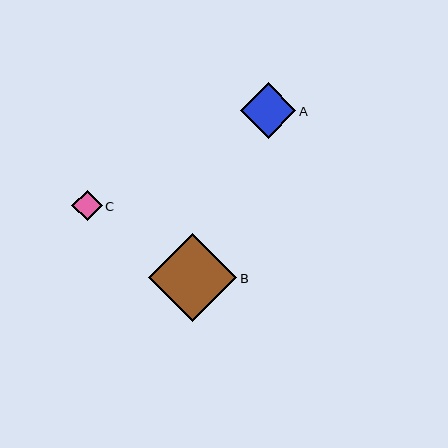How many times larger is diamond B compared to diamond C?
Diamond B is approximately 2.9 times the size of diamond C.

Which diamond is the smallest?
Diamond C is the smallest with a size of approximately 30 pixels.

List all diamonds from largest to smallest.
From largest to smallest: B, A, C.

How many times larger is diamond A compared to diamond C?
Diamond A is approximately 1.8 times the size of diamond C.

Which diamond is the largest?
Diamond B is the largest with a size of approximately 88 pixels.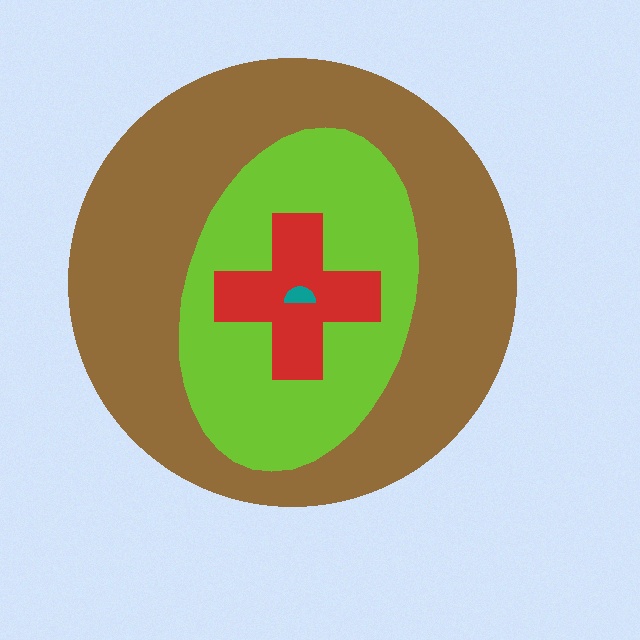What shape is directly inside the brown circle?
The lime ellipse.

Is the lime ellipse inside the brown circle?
Yes.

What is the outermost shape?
The brown circle.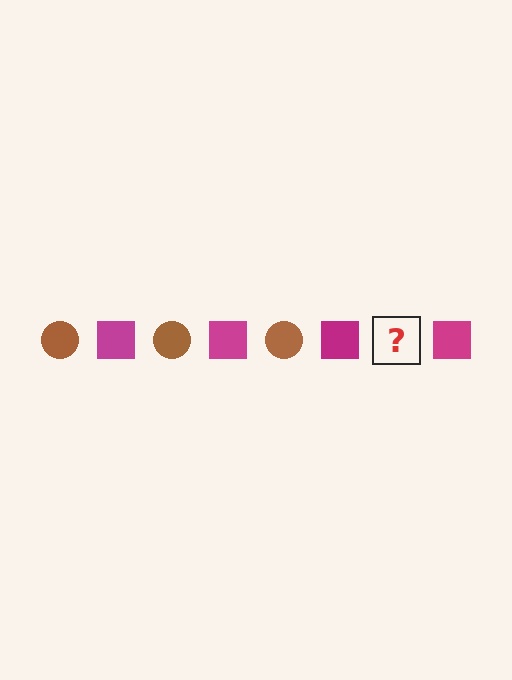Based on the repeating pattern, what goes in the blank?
The blank should be a brown circle.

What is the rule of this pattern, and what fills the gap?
The rule is that the pattern alternates between brown circle and magenta square. The gap should be filled with a brown circle.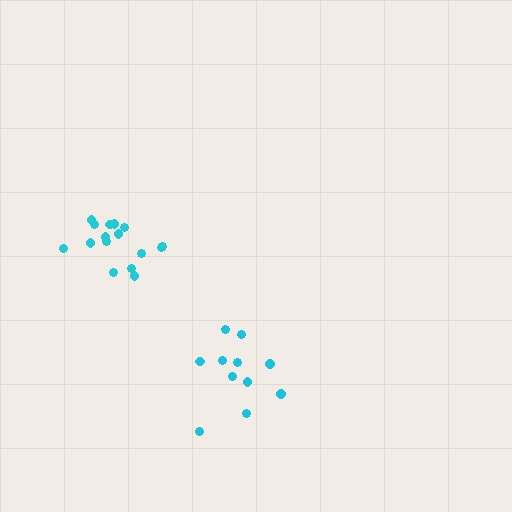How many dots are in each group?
Group 1: 11 dots, Group 2: 16 dots (27 total).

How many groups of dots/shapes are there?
There are 2 groups.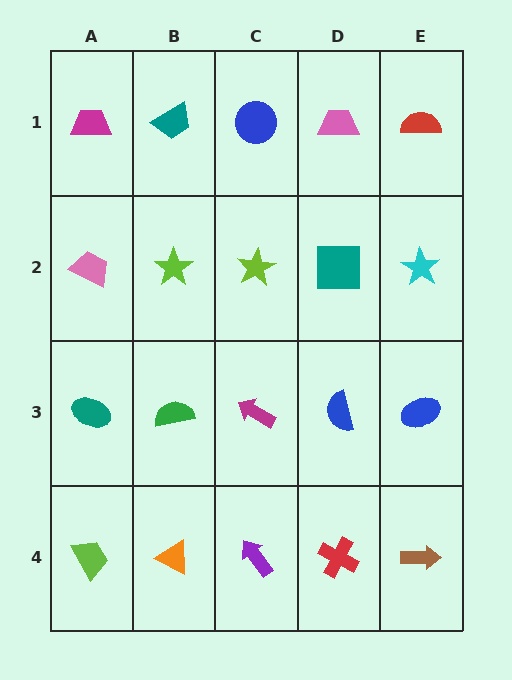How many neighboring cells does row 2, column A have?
3.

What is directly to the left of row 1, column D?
A blue circle.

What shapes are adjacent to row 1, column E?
A cyan star (row 2, column E), a pink trapezoid (row 1, column D).